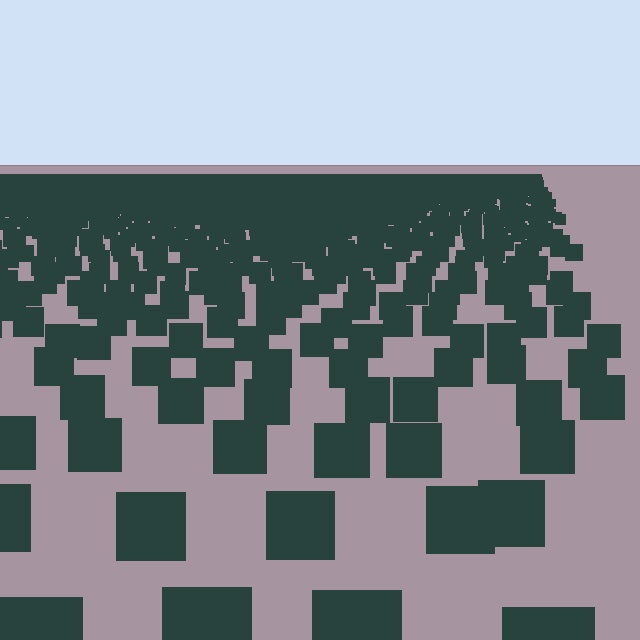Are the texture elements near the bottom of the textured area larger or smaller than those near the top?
Larger. Near the bottom, elements are closer to the viewer and appear at a bigger on-screen size.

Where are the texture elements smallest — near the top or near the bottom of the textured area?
Near the top.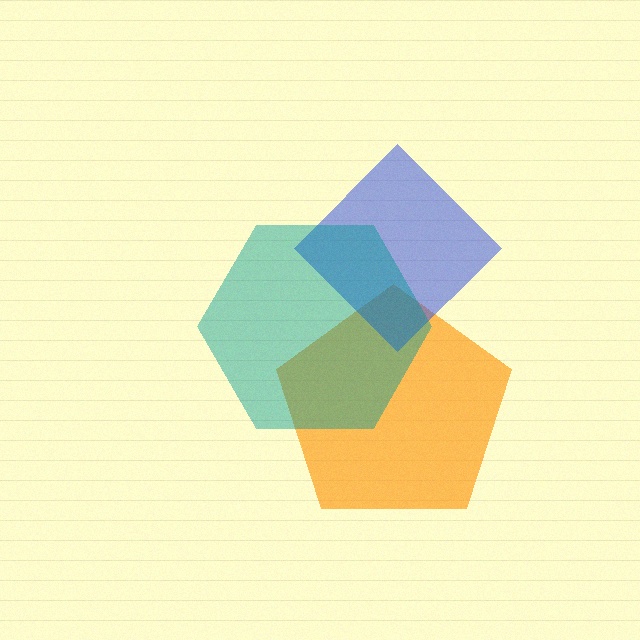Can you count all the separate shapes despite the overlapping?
Yes, there are 3 separate shapes.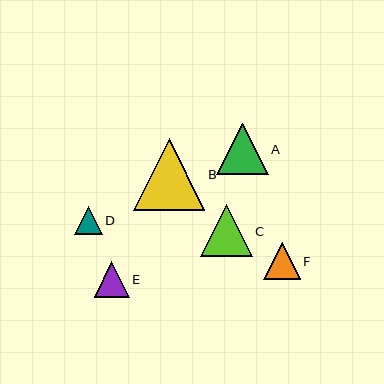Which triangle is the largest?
Triangle B is the largest with a size of approximately 72 pixels.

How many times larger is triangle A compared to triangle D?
Triangle A is approximately 1.8 times the size of triangle D.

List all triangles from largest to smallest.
From largest to smallest: B, C, A, F, E, D.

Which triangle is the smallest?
Triangle D is the smallest with a size of approximately 28 pixels.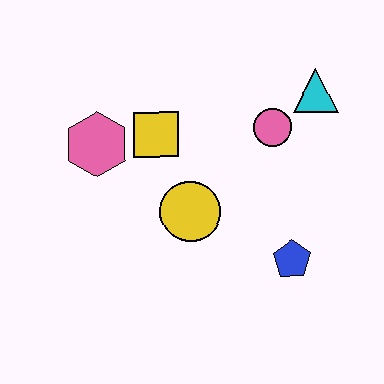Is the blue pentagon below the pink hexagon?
Yes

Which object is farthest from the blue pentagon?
The pink hexagon is farthest from the blue pentagon.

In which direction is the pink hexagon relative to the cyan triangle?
The pink hexagon is to the left of the cyan triangle.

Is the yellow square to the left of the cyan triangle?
Yes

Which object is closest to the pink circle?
The cyan triangle is closest to the pink circle.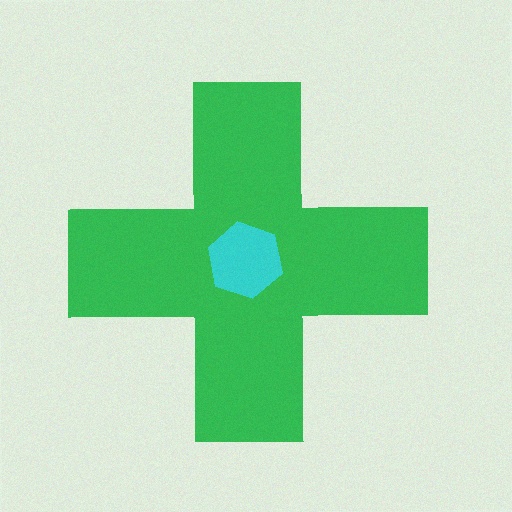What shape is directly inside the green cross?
The cyan hexagon.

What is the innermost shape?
The cyan hexagon.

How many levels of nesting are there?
2.